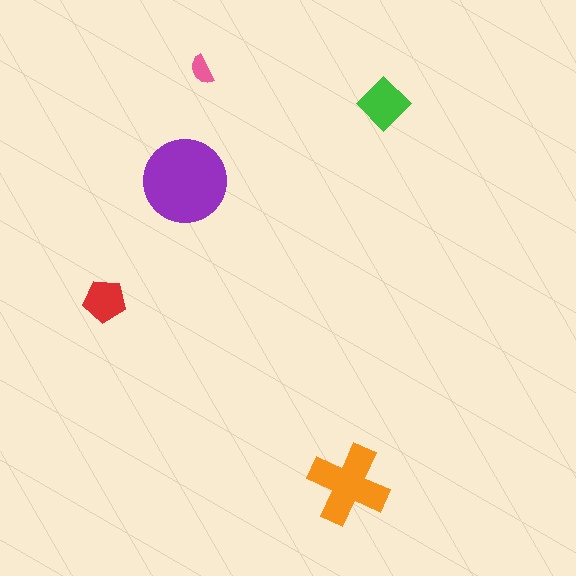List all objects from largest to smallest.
The purple circle, the orange cross, the green diamond, the red pentagon, the pink semicircle.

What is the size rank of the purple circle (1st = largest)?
1st.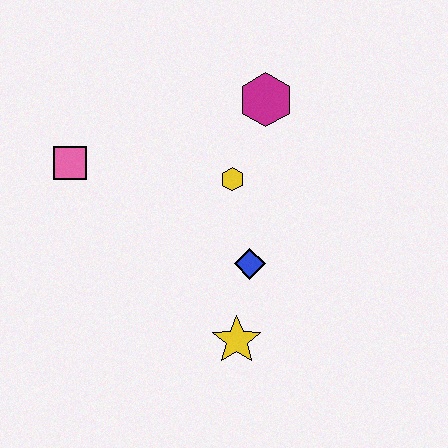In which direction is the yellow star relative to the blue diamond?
The yellow star is below the blue diamond.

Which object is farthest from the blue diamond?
The pink square is farthest from the blue diamond.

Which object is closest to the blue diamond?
The yellow star is closest to the blue diamond.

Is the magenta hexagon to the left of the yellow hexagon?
No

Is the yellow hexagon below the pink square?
Yes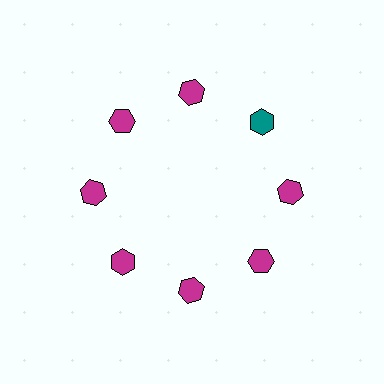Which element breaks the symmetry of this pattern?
The teal hexagon at roughly the 2 o'clock position breaks the symmetry. All other shapes are magenta hexagons.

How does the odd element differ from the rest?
It has a different color: teal instead of magenta.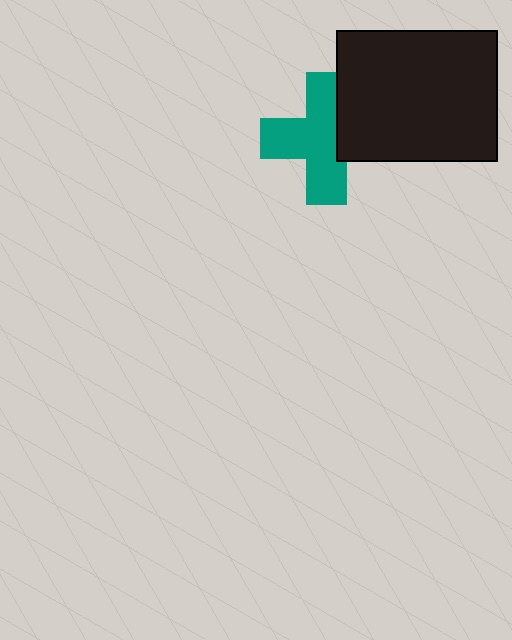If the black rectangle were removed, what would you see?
You would see the complete teal cross.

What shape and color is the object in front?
The object in front is a black rectangle.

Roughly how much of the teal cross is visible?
Most of it is visible (roughly 68%).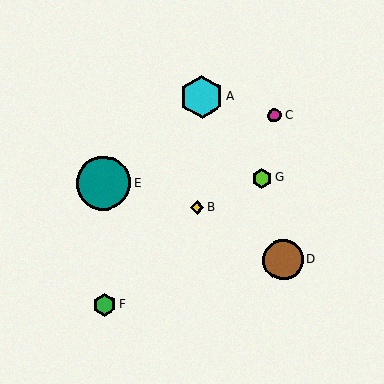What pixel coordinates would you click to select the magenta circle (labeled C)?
Click at (274, 115) to select the magenta circle C.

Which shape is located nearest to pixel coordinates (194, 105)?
The cyan hexagon (labeled A) at (202, 97) is nearest to that location.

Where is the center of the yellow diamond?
The center of the yellow diamond is at (197, 207).